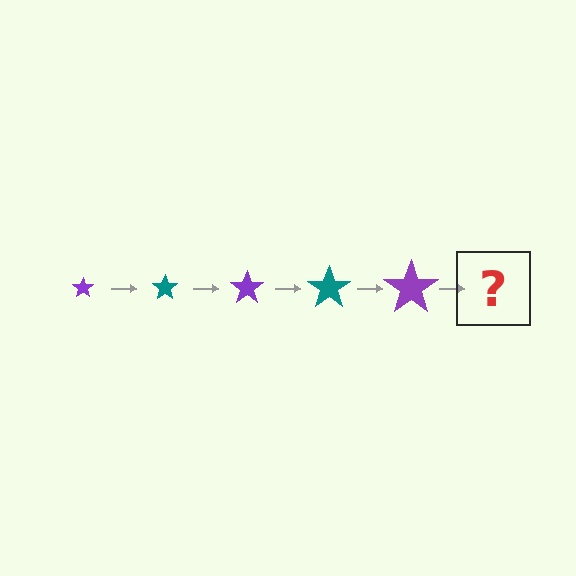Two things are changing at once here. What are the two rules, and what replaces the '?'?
The two rules are that the star grows larger each step and the color cycles through purple and teal. The '?' should be a teal star, larger than the previous one.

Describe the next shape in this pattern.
It should be a teal star, larger than the previous one.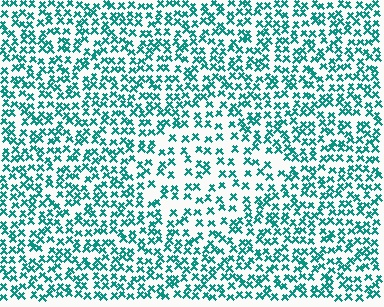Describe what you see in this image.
The image contains small teal elements arranged at two different densities. A diamond-shaped region is visible where the elements are less densely packed than the surrounding area.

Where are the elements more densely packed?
The elements are more densely packed outside the diamond boundary.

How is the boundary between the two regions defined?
The boundary is defined by a change in element density (approximately 1.7x ratio). All elements are the same color, size, and shape.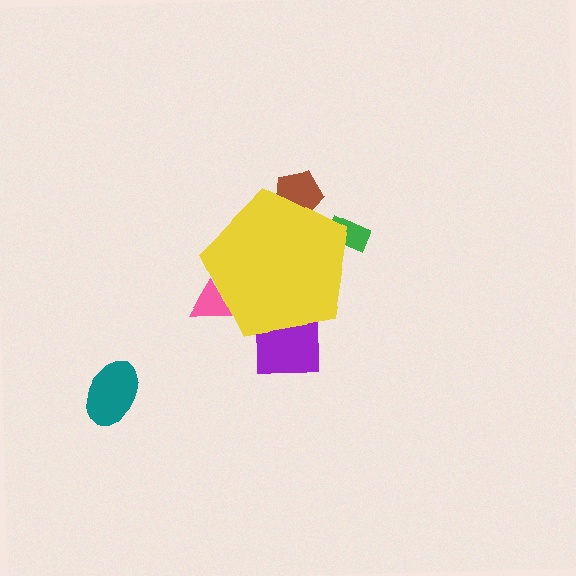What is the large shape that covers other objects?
A yellow pentagon.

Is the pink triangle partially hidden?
Yes, the pink triangle is partially hidden behind the yellow pentagon.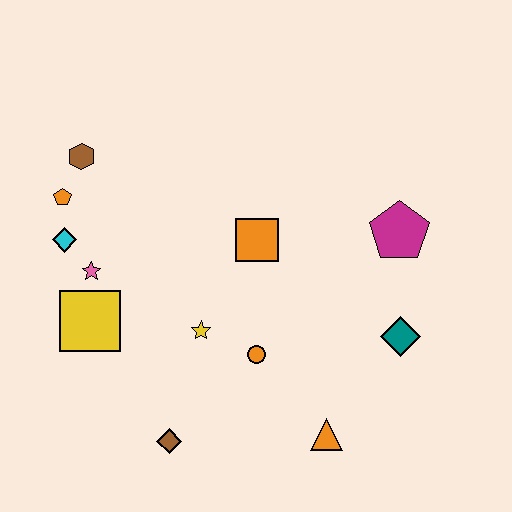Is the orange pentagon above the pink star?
Yes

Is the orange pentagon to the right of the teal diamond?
No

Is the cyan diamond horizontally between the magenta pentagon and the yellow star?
No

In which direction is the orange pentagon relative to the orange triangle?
The orange pentagon is to the left of the orange triangle.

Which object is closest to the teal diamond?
The magenta pentagon is closest to the teal diamond.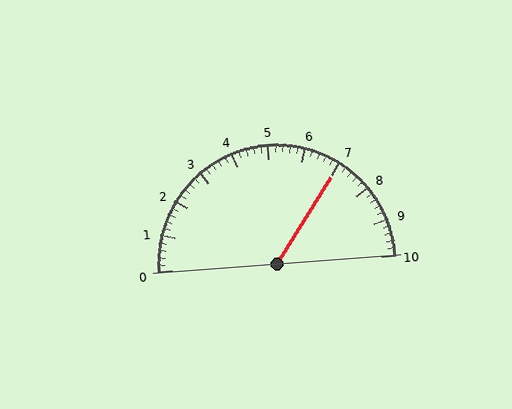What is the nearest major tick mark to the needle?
The nearest major tick mark is 7.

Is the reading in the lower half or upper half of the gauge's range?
The reading is in the upper half of the range (0 to 10).